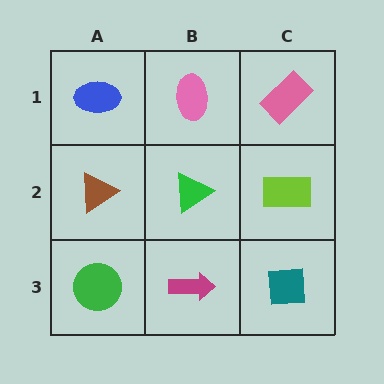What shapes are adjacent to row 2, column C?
A pink rectangle (row 1, column C), a teal square (row 3, column C), a green triangle (row 2, column B).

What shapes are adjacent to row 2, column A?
A blue ellipse (row 1, column A), a green circle (row 3, column A), a green triangle (row 2, column B).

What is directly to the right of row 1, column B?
A pink rectangle.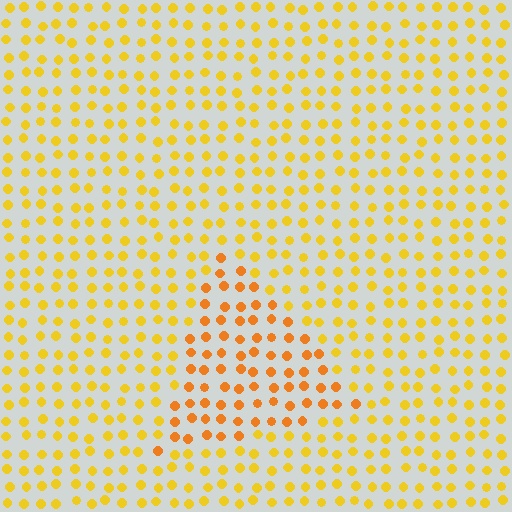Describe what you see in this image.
The image is filled with small yellow elements in a uniform arrangement. A triangle-shaped region is visible where the elements are tinted to a slightly different hue, forming a subtle color boundary.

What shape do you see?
I see a triangle.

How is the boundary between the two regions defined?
The boundary is defined purely by a slight shift in hue (about 23 degrees). Spacing, size, and orientation are identical on both sides.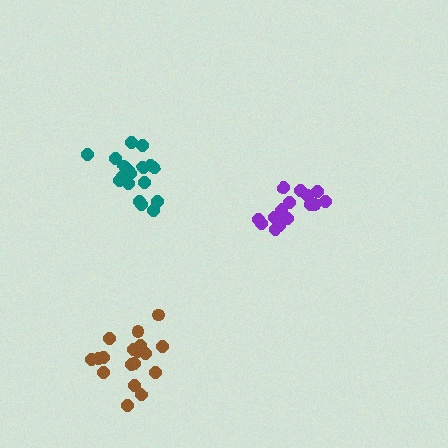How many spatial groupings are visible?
There are 3 spatial groupings.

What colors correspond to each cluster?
The clusters are colored: teal, purple, brown.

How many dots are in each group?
Group 1: 18 dots, Group 2: 15 dots, Group 3: 18 dots (51 total).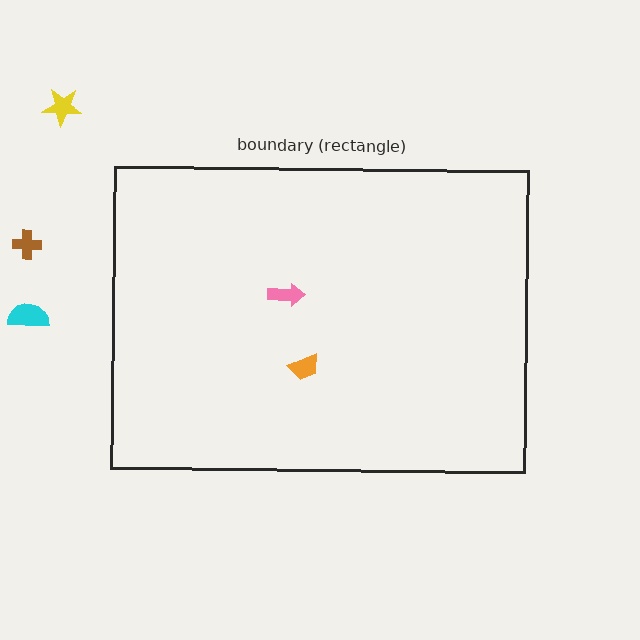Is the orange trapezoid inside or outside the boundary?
Inside.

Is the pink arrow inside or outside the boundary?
Inside.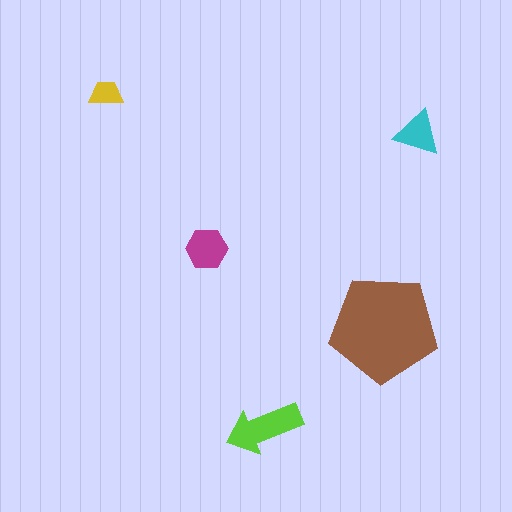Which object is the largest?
The brown pentagon.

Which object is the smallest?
The yellow trapezoid.